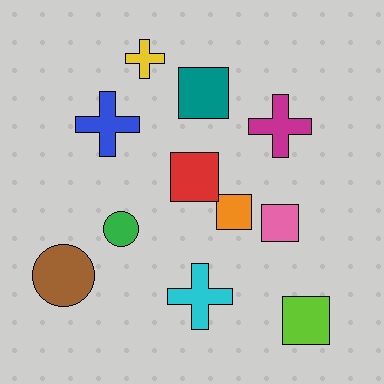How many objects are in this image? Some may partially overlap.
There are 11 objects.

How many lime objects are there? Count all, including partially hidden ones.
There is 1 lime object.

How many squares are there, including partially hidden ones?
There are 5 squares.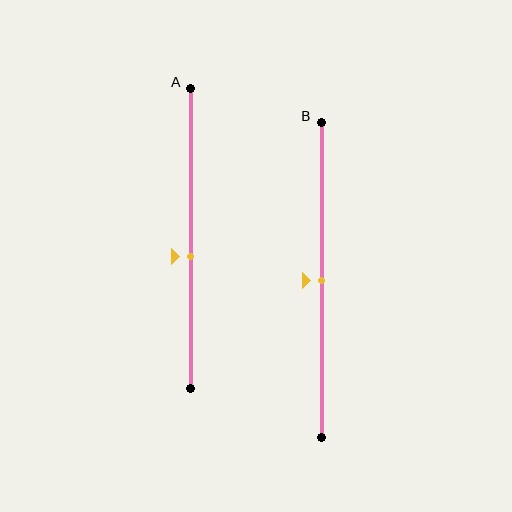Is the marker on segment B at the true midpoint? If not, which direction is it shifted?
Yes, the marker on segment B is at the true midpoint.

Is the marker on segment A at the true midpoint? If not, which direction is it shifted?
No, the marker on segment A is shifted downward by about 6% of the segment length.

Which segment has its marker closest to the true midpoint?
Segment B has its marker closest to the true midpoint.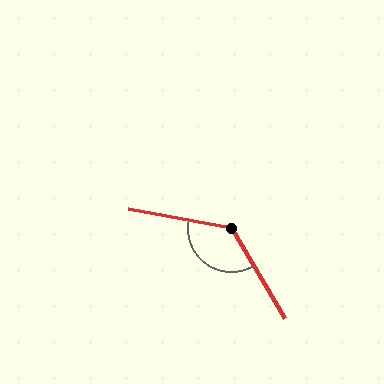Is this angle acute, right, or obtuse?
It is obtuse.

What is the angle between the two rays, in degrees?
Approximately 131 degrees.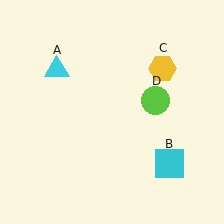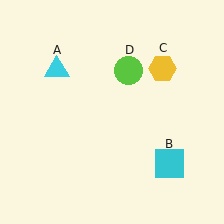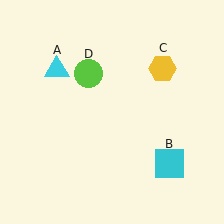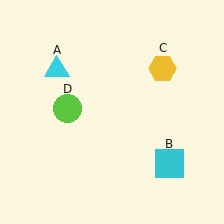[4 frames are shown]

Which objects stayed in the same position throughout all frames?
Cyan triangle (object A) and cyan square (object B) and yellow hexagon (object C) remained stationary.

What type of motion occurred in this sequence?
The lime circle (object D) rotated counterclockwise around the center of the scene.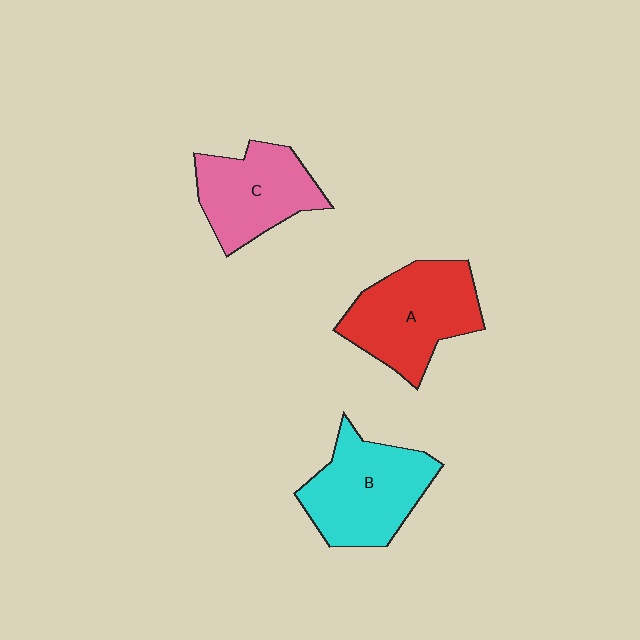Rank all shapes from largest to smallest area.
From largest to smallest: A (red), B (cyan), C (pink).